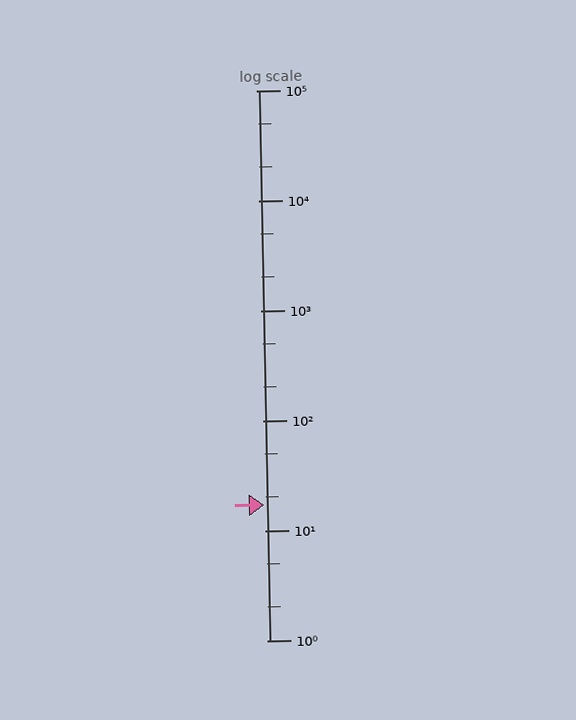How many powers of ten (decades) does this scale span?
The scale spans 5 decades, from 1 to 100000.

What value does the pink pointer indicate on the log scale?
The pointer indicates approximately 17.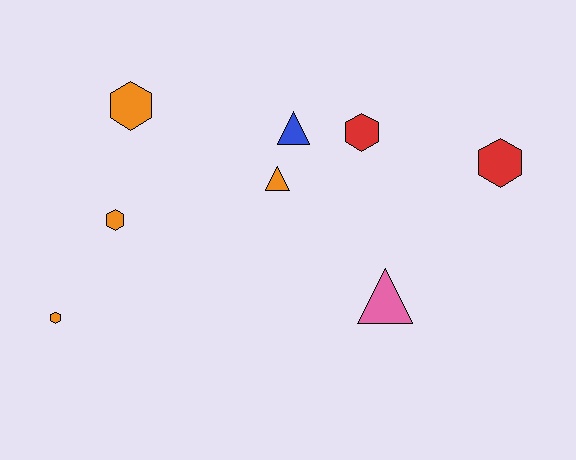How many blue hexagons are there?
There are no blue hexagons.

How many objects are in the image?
There are 8 objects.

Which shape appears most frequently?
Hexagon, with 5 objects.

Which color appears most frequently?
Orange, with 4 objects.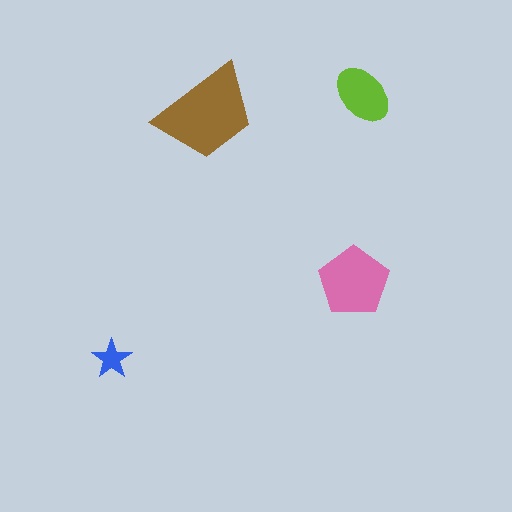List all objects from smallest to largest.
The blue star, the lime ellipse, the pink pentagon, the brown trapezoid.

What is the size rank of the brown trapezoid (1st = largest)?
1st.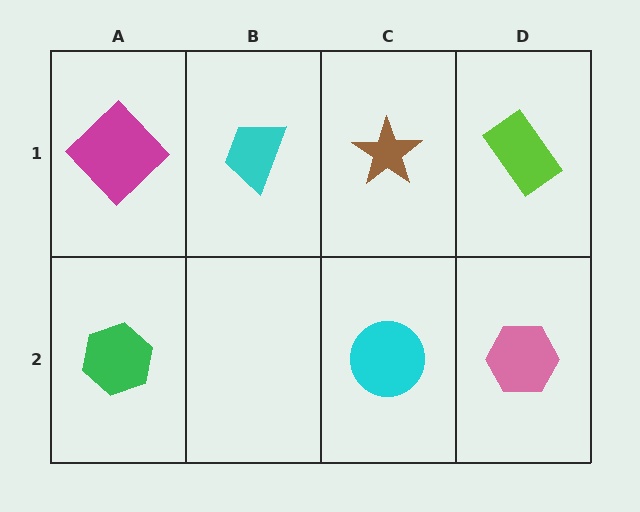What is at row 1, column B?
A cyan trapezoid.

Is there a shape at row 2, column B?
No, that cell is empty.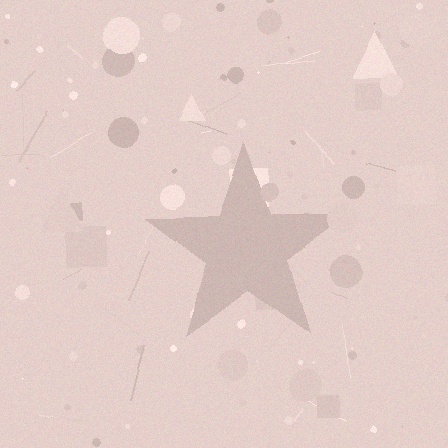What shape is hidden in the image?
A star is hidden in the image.